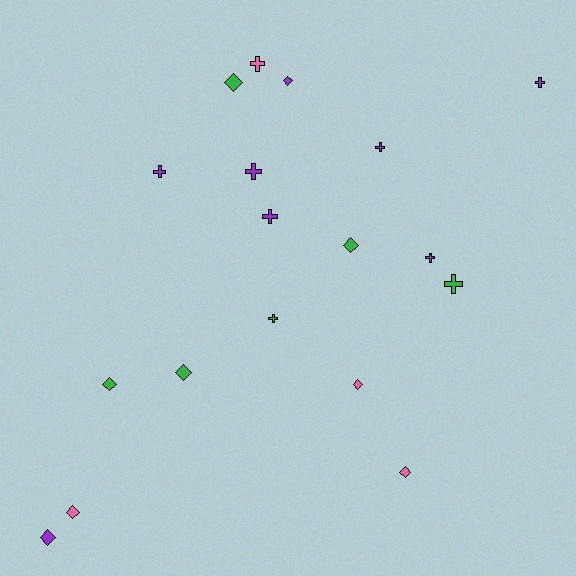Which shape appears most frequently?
Cross, with 9 objects.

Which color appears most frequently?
Purple, with 8 objects.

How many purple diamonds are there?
There are 2 purple diamonds.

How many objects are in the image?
There are 18 objects.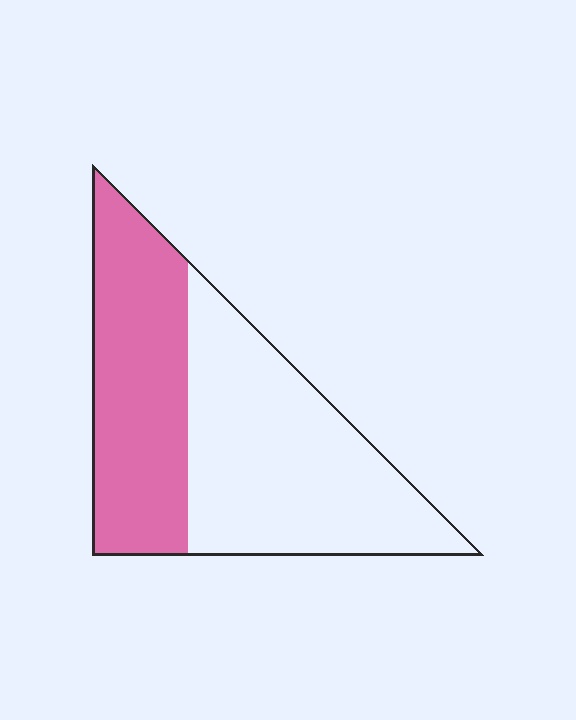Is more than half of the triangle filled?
No.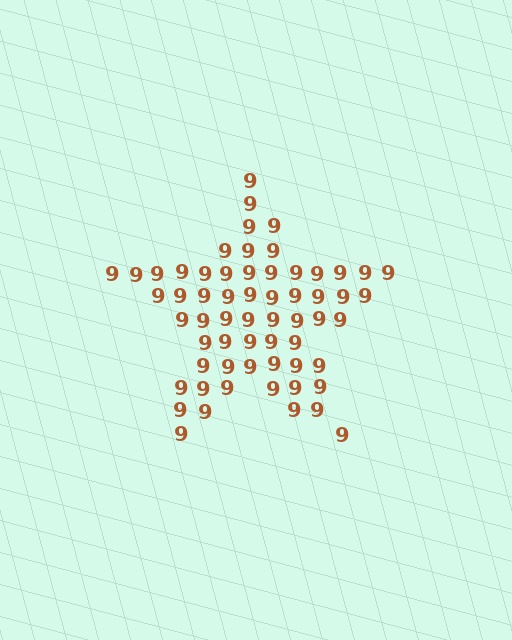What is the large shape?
The large shape is a star.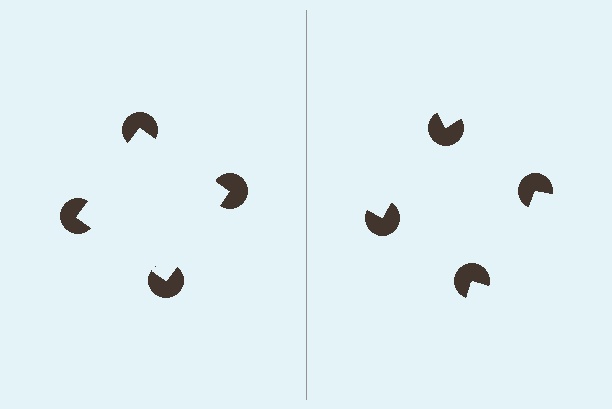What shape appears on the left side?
An illusory square.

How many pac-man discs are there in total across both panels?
8 — 4 on each side.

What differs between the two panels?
The pac-man discs are positioned identically on both sides; only the wedge orientations differ. On the left they align to a square; on the right they are misaligned.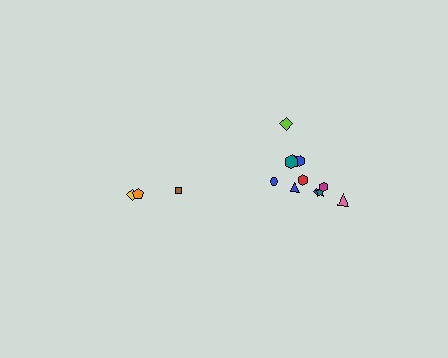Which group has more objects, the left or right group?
The right group.